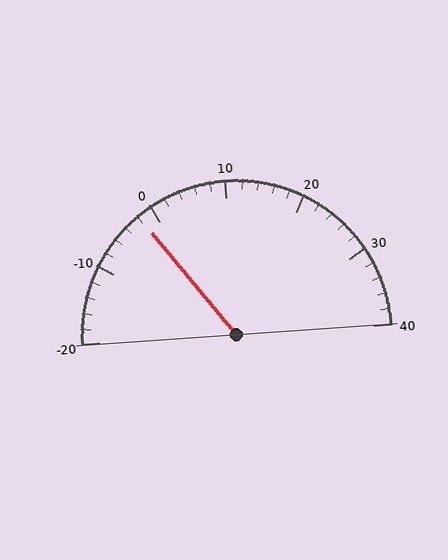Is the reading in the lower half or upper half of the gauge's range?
The reading is in the lower half of the range (-20 to 40).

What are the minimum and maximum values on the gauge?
The gauge ranges from -20 to 40.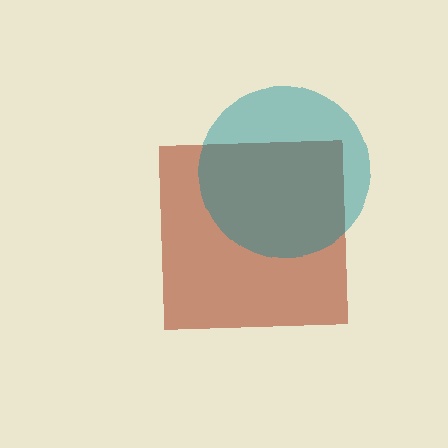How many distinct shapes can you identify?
There are 2 distinct shapes: a brown square, a teal circle.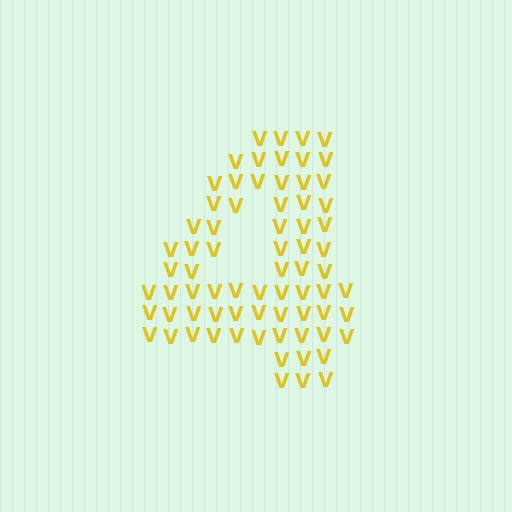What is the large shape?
The large shape is the digit 4.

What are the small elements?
The small elements are letter V's.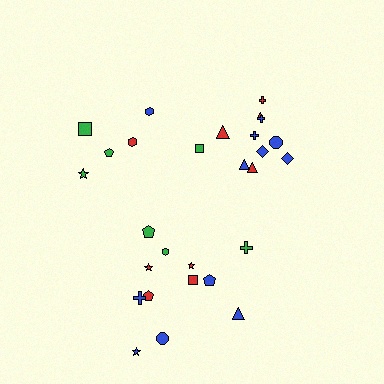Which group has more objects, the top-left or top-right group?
The top-right group.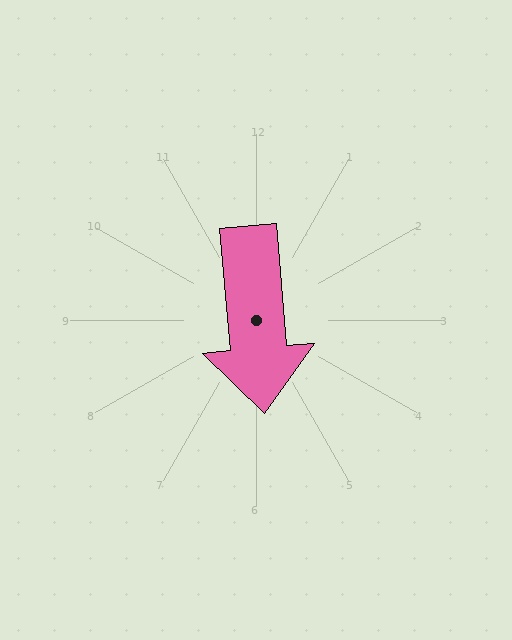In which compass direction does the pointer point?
South.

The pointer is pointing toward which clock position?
Roughly 6 o'clock.